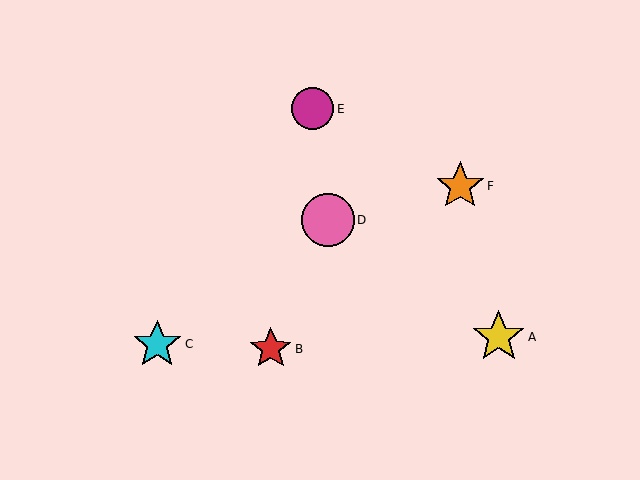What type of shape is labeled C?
Shape C is a cyan star.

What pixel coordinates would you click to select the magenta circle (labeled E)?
Click at (313, 109) to select the magenta circle E.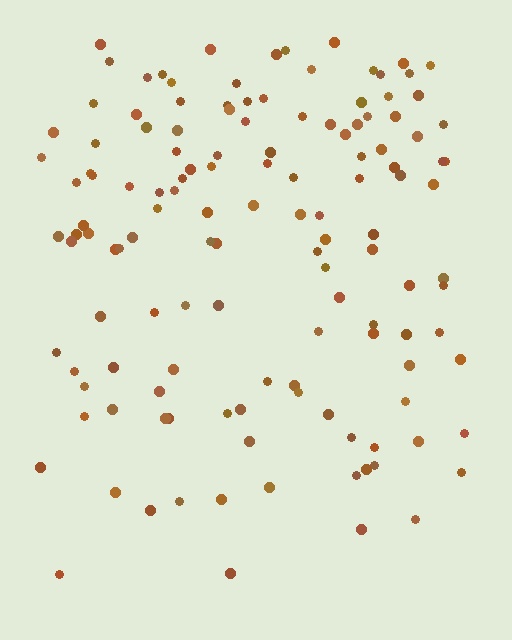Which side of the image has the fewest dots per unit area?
The bottom.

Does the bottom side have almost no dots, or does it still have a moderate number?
Still a moderate number, just noticeably fewer than the top.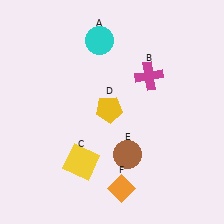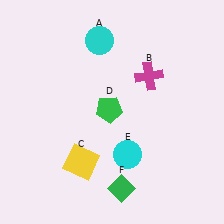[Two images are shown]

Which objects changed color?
D changed from yellow to green. E changed from brown to cyan. F changed from orange to green.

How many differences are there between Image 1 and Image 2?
There are 3 differences between the two images.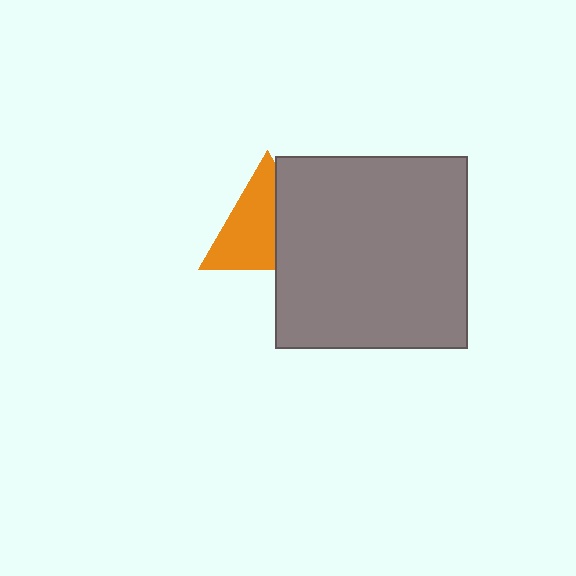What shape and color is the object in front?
The object in front is a gray square.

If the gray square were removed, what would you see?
You would see the complete orange triangle.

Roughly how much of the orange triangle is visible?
About half of it is visible (roughly 61%).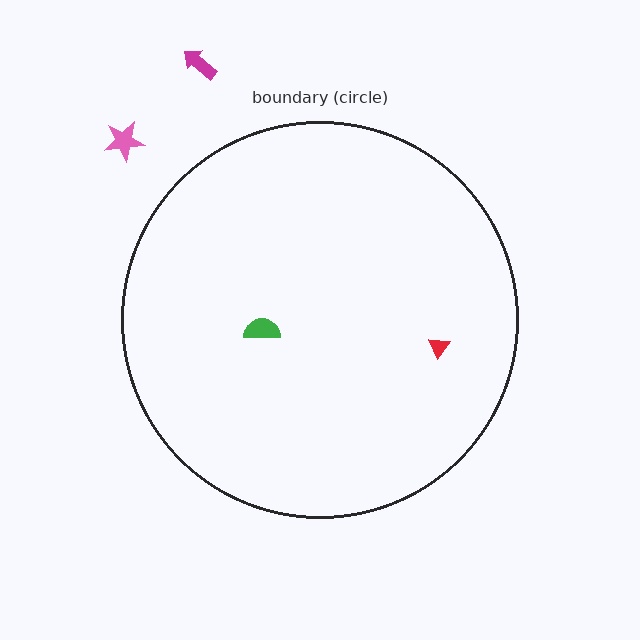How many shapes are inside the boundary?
2 inside, 2 outside.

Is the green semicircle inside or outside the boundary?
Inside.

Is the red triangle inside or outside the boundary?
Inside.